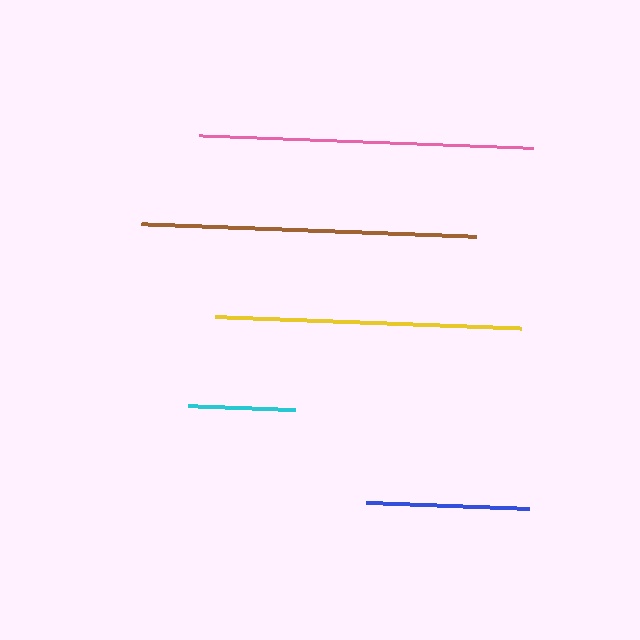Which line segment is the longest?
The brown line is the longest at approximately 335 pixels.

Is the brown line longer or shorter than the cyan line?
The brown line is longer than the cyan line.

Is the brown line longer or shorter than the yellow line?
The brown line is longer than the yellow line.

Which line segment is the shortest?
The cyan line is the shortest at approximately 107 pixels.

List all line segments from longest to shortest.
From longest to shortest: brown, pink, yellow, blue, cyan.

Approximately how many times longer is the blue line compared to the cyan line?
The blue line is approximately 1.5 times the length of the cyan line.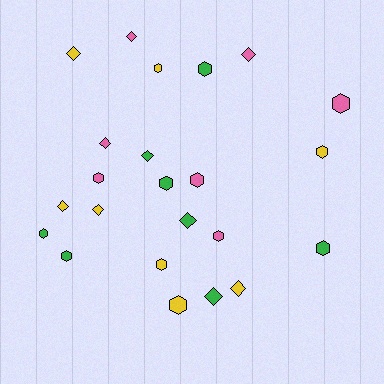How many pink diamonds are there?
There are 3 pink diamonds.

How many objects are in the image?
There are 23 objects.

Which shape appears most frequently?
Hexagon, with 13 objects.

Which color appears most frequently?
Yellow, with 8 objects.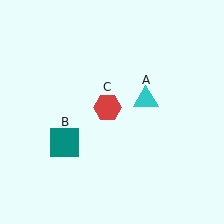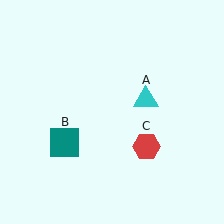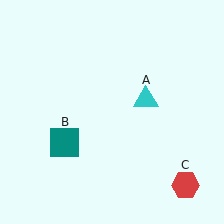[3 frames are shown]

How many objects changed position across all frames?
1 object changed position: red hexagon (object C).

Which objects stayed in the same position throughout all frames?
Cyan triangle (object A) and teal square (object B) remained stationary.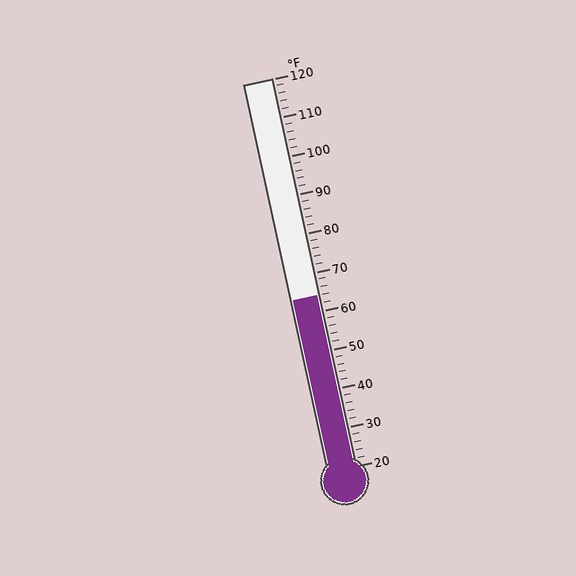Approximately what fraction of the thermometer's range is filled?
The thermometer is filled to approximately 45% of its range.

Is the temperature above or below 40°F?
The temperature is above 40°F.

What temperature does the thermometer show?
The thermometer shows approximately 64°F.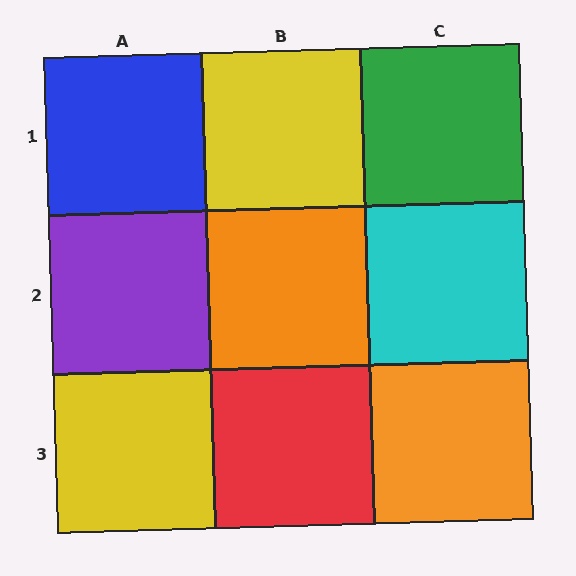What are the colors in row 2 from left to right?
Purple, orange, cyan.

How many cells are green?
1 cell is green.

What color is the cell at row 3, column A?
Yellow.